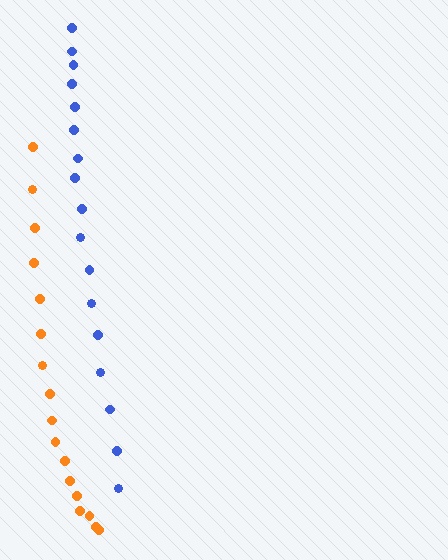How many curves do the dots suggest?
There are 2 distinct paths.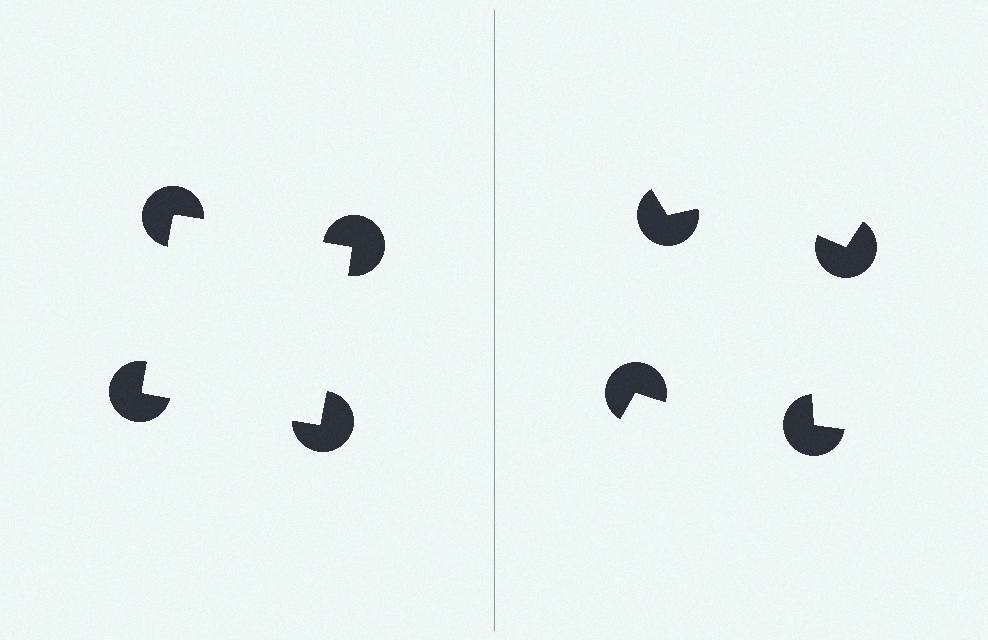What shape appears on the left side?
An illusory square.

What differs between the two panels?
The pac-man discs are positioned identically on both sides; only the wedge orientations differ. On the left they align to a square; on the right they are misaligned.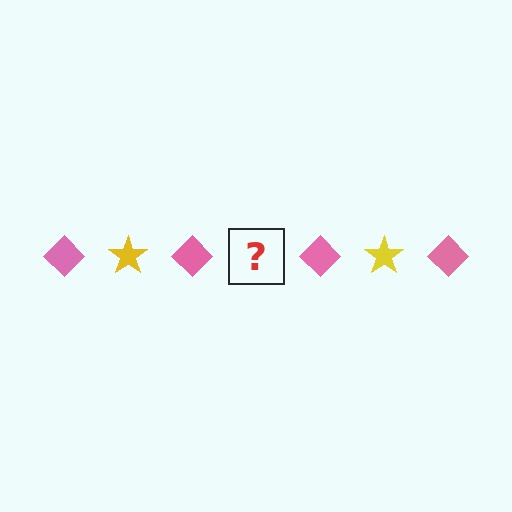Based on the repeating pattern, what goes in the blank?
The blank should be a yellow star.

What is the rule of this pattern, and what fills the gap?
The rule is that the pattern alternates between pink diamond and yellow star. The gap should be filled with a yellow star.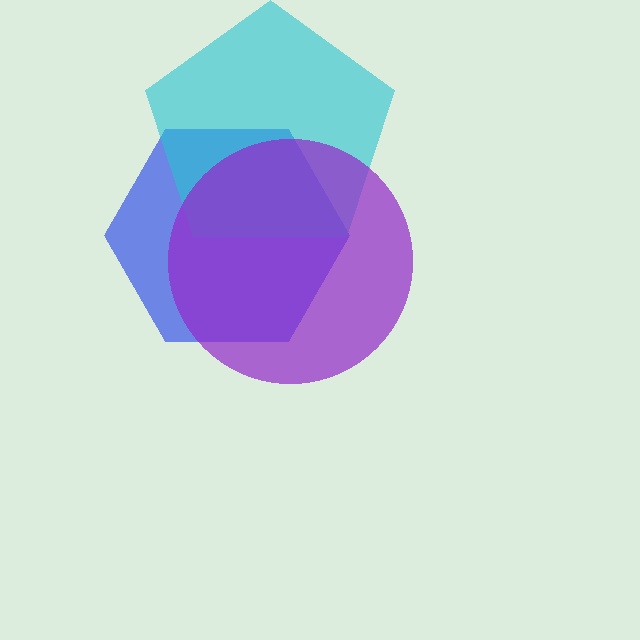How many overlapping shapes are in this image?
There are 3 overlapping shapes in the image.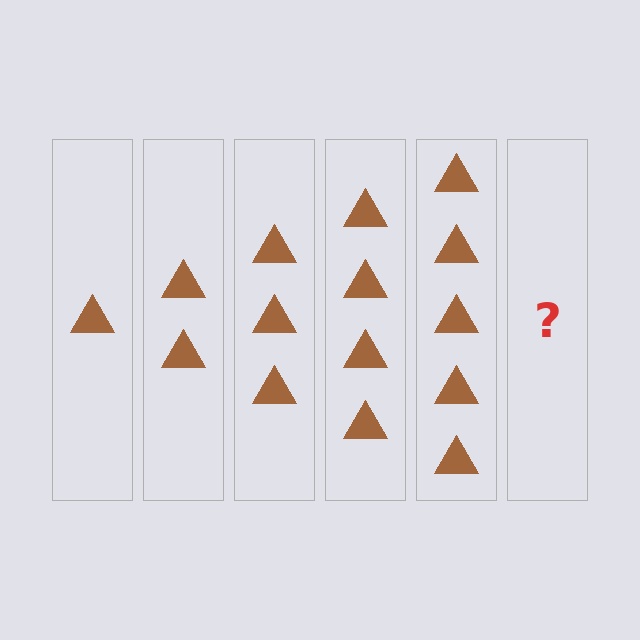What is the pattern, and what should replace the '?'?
The pattern is that each step adds one more triangle. The '?' should be 6 triangles.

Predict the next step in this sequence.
The next step is 6 triangles.